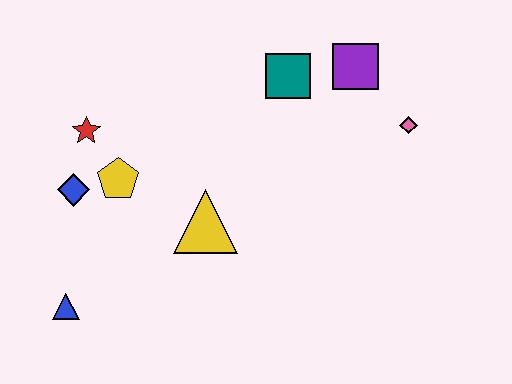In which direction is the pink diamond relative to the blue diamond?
The pink diamond is to the right of the blue diamond.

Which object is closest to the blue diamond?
The yellow pentagon is closest to the blue diamond.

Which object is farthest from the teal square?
The blue triangle is farthest from the teal square.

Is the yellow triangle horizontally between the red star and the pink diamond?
Yes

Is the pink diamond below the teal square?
Yes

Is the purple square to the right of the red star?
Yes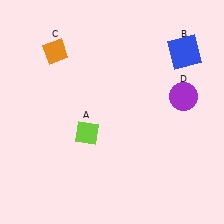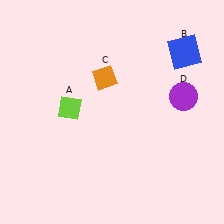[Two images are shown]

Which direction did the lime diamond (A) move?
The lime diamond (A) moved up.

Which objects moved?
The objects that moved are: the lime diamond (A), the orange diamond (C).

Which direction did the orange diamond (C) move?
The orange diamond (C) moved right.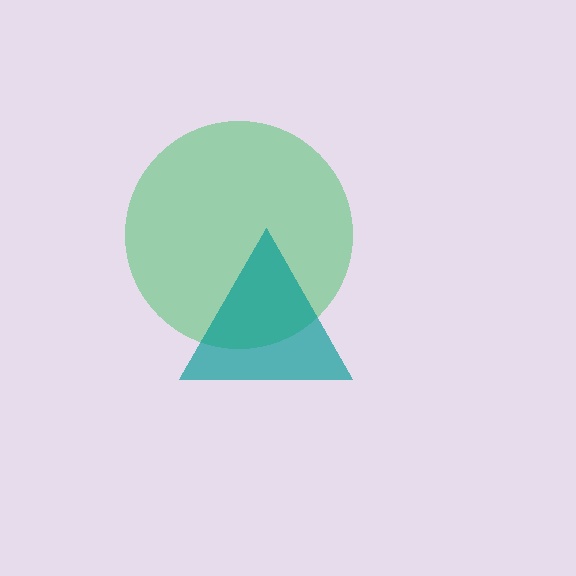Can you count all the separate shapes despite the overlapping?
Yes, there are 2 separate shapes.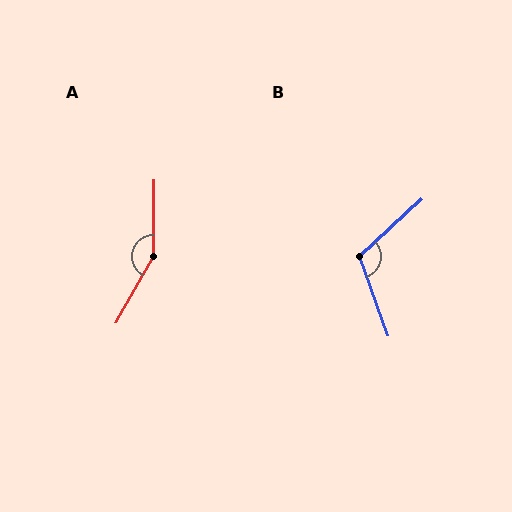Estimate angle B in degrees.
Approximately 113 degrees.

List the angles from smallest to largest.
B (113°), A (152°).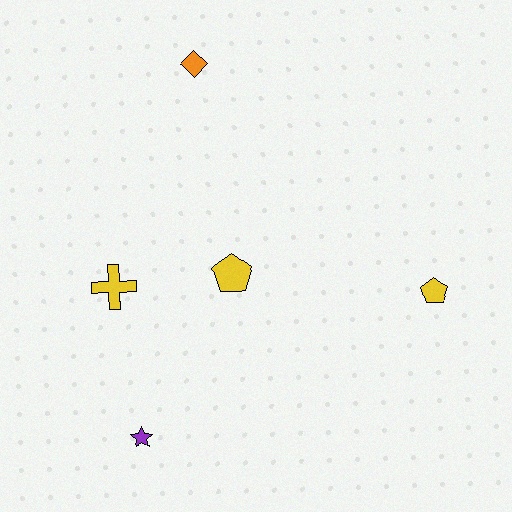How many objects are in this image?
There are 5 objects.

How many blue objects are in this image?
There are no blue objects.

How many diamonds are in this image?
There is 1 diamond.